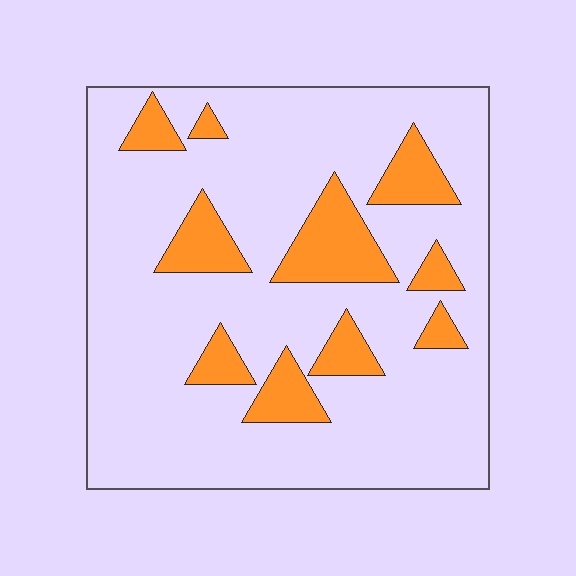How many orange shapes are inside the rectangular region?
10.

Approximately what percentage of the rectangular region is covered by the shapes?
Approximately 20%.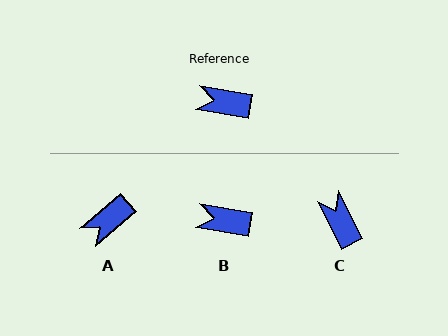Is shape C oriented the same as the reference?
No, it is off by about 55 degrees.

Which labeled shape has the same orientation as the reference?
B.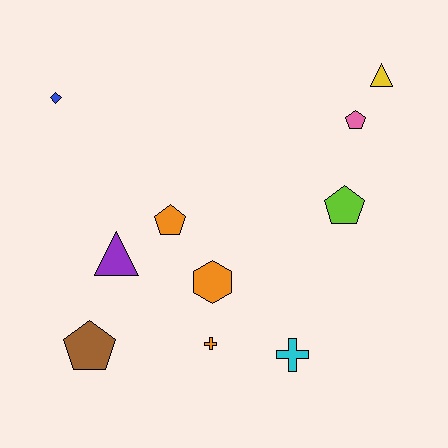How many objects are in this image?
There are 10 objects.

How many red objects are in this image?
There are no red objects.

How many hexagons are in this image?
There is 1 hexagon.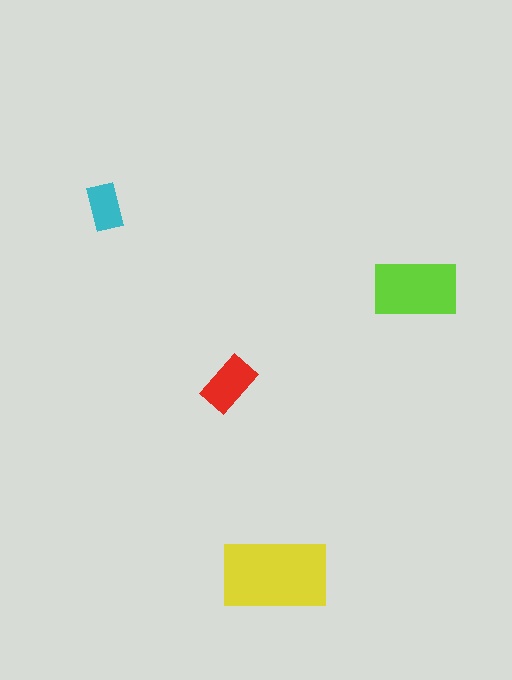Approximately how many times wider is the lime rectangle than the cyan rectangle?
About 2 times wider.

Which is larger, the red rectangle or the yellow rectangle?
The yellow one.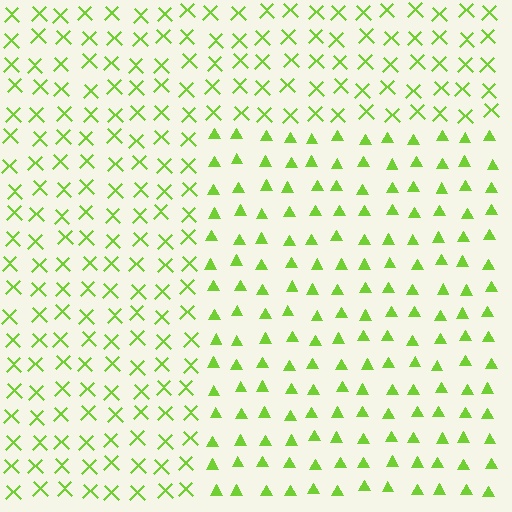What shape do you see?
I see a rectangle.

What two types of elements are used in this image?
The image uses triangles inside the rectangle region and X marks outside it.